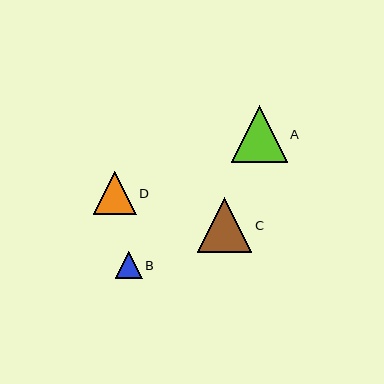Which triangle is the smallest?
Triangle B is the smallest with a size of approximately 27 pixels.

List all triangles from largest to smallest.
From largest to smallest: A, C, D, B.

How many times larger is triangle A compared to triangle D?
Triangle A is approximately 1.3 times the size of triangle D.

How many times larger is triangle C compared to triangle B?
Triangle C is approximately 2.0 times the size of triangle B.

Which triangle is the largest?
Triangle A is the largest with a size of approximately 56 pixels.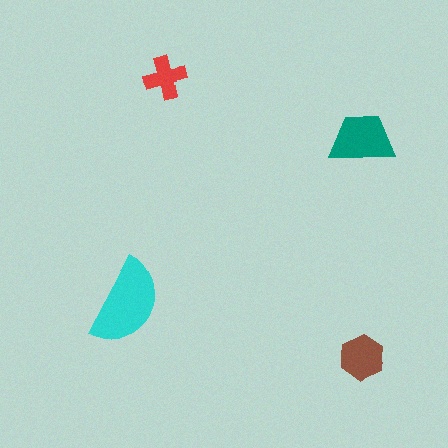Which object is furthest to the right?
The teal trapezoid is rightmost.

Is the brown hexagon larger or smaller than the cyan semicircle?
Smaller.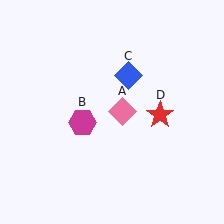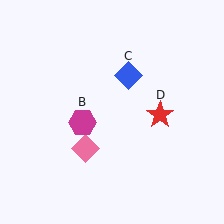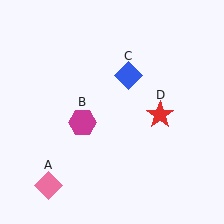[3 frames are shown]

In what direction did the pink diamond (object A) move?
The pink diamond (object A) moved down and to the left.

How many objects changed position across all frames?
1 object changed position: pink diamond (object A).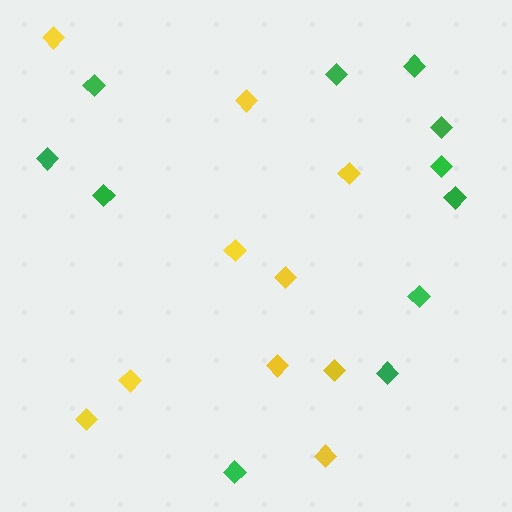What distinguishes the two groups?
There are 2 groups: one group of green diamonds (11) and one group of yellow diamonds (10).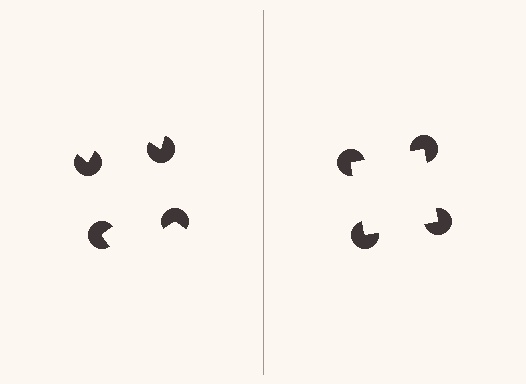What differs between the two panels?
The pac-man discs are positioned identically on both sides; only the wedge orientations differ. On the right they align to a square; on the left they are misaligned.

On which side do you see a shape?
An illusory square appears on the right side. On the left side the wedge cuts are rotated, so no coherent shape forms.